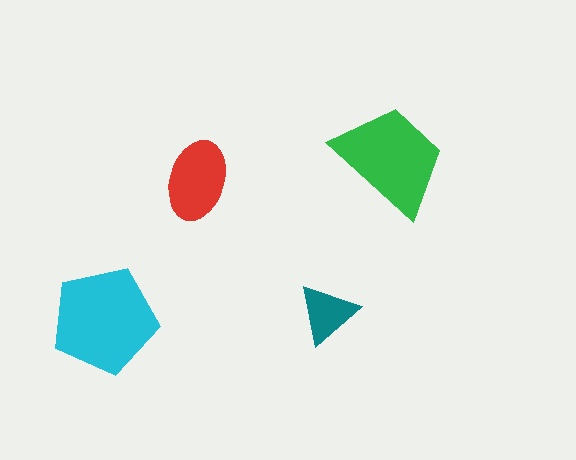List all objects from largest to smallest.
The cyan pentagon, the green trapezoid, the red ellipse, the teal triangle.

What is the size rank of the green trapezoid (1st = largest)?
2nd.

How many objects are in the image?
There are 4 objects in the image.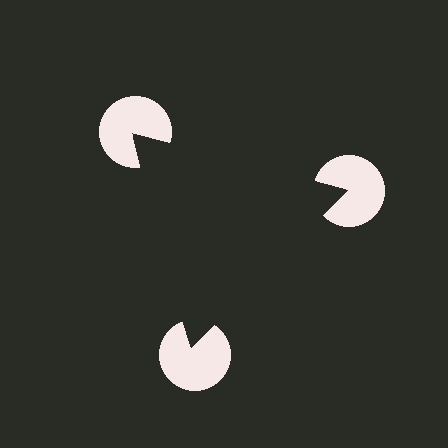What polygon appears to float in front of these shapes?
An illusory triangle — its edges are inferred from the aligned wedge cuts in the pac-man discs, not physically drawn.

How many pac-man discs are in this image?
There are 3 — one at each vertex of the illusory triangle.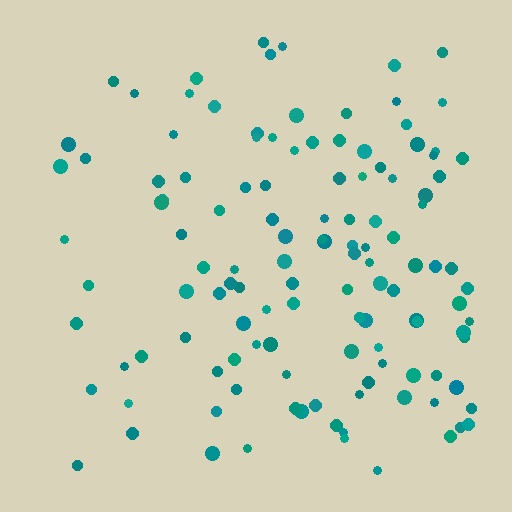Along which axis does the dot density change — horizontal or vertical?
Horizontal.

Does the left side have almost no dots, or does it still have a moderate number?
Still a moderate number, just noticeably fewer than the right.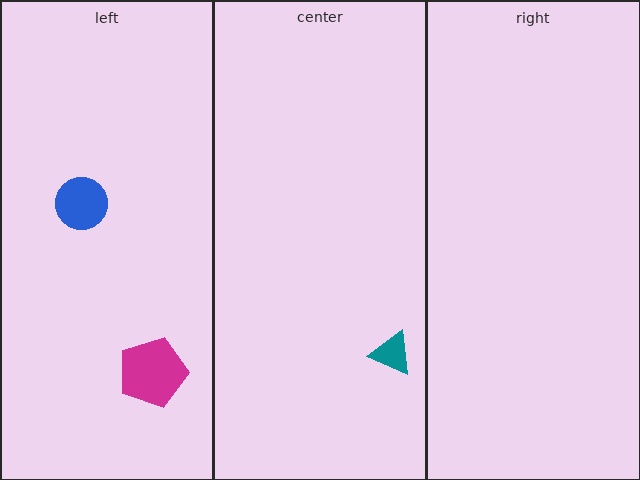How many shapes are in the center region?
1.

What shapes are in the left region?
The magenta pentagon, the blue circle.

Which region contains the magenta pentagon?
The left region.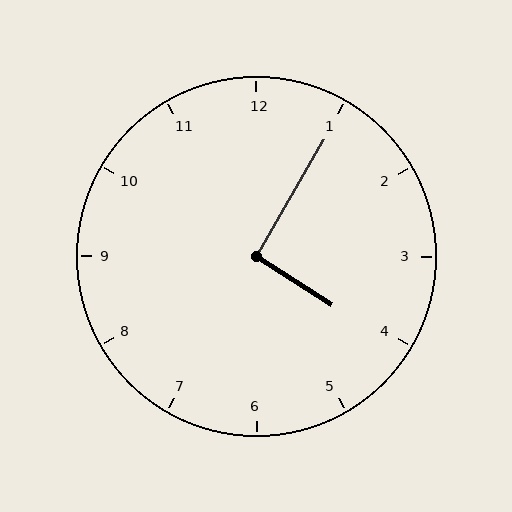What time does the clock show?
4:05.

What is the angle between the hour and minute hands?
Approximately 92 degrees.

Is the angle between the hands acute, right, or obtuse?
It is right.